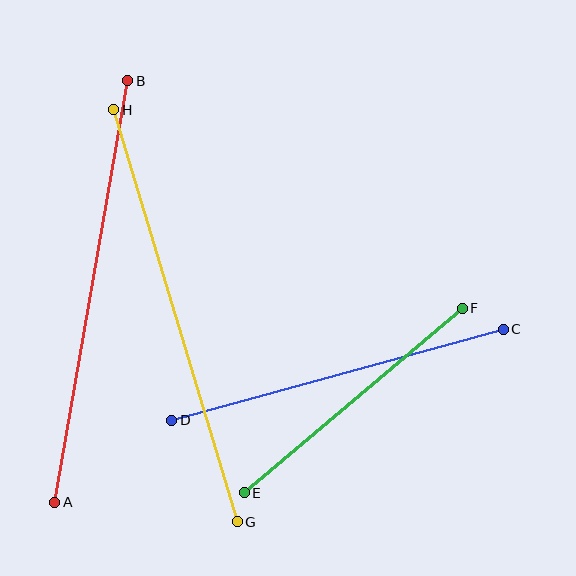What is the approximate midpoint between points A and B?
The midpoint is at approximately (91, 291) pixels.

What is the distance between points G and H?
The distance is approximately 430 pixels.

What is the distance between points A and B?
The distance is approximately 428 pixels.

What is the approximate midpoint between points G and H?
The midpoint is at approximately (175, 316) pixels.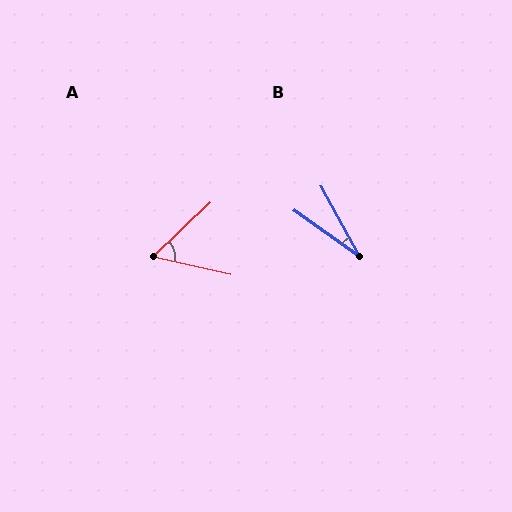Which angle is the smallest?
B, at approximately 26 degrees.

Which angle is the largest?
A, at approximately 56 degrees.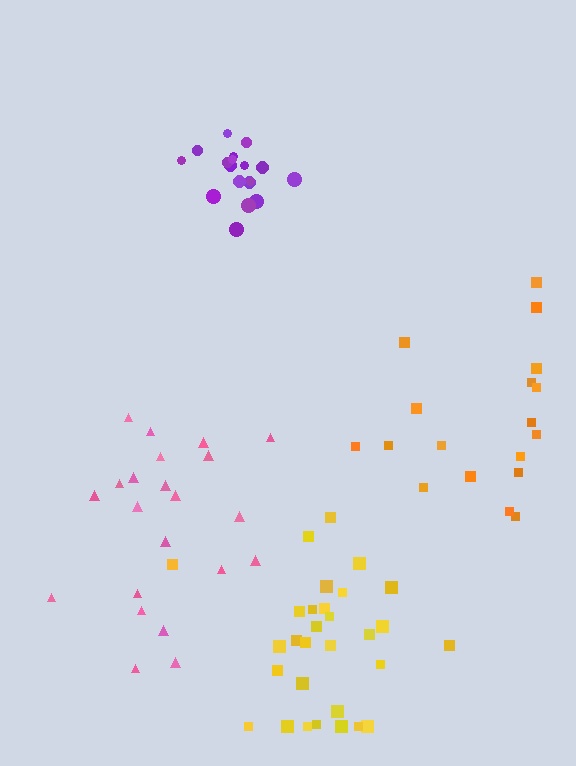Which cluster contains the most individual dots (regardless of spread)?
Yellow (30).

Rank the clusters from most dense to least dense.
purple, yellow, orange, pink.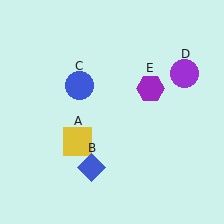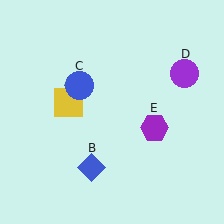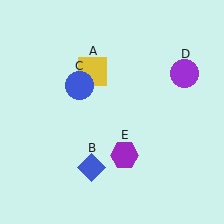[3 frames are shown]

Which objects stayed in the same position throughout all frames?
Blue diamond (object B) and blue circle (object C) and purple circle (object D) remained stationary.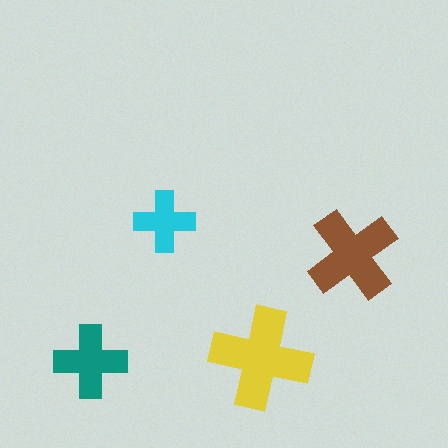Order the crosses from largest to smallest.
the yellow one, the brown one, the teal one, the cyan one.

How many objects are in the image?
There are 4 objects in the image.